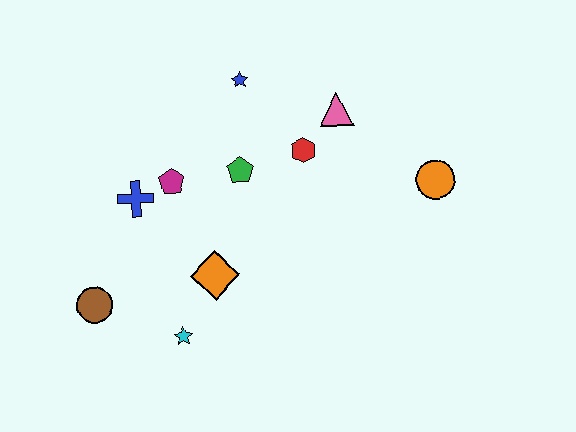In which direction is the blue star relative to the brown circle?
The blue star is above the brown circle.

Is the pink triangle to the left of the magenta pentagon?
No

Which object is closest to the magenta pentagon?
The blue cross is closest to the magenta pentagon.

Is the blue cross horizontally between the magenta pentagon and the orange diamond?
No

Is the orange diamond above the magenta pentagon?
No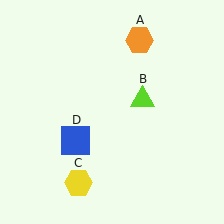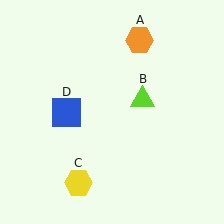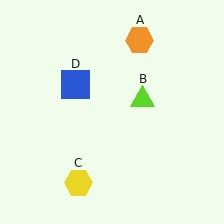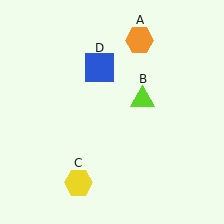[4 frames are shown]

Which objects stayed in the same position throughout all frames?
Orange hexagon (object A) and lime triangle (object B) and yellow hexagon (object C) remained stationary.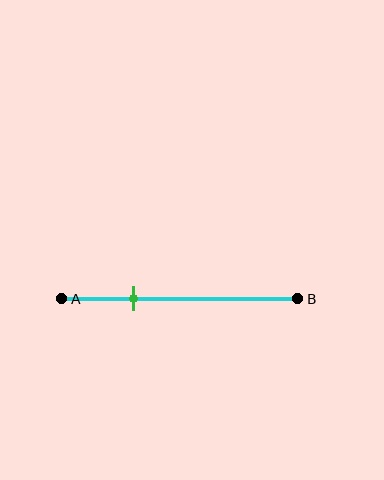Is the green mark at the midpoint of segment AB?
No, the mark is at about 30% from A, not at the 50% midpoint.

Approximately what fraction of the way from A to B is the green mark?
The green mark is approximately 30% of the way from A to B.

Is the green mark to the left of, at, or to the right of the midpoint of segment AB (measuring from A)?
The green mark is to the left of the midpoint of segment AB.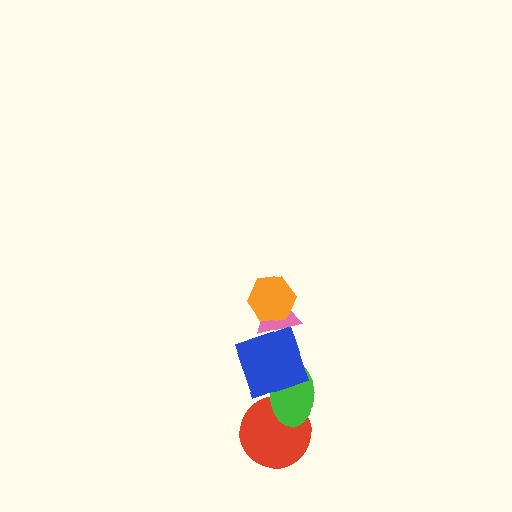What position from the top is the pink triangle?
The pink triangle is 2nd from the top.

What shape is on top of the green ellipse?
The blue square is on top of the green ellipse.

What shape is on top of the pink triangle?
The orange hexagon is on top of the pink triangle.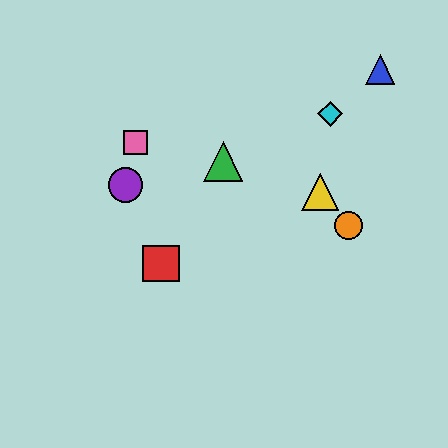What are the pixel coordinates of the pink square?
The pink square is at (136, 143).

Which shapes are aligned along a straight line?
The red square, the blue triangle, the cyan diamond are aligned along a straight line.